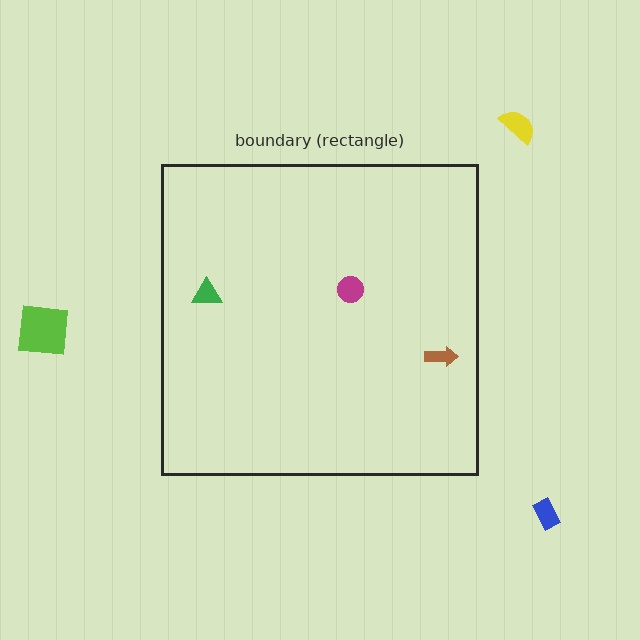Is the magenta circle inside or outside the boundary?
Inside.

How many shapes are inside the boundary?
3 inside, 3 outside.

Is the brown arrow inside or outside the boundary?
Inside.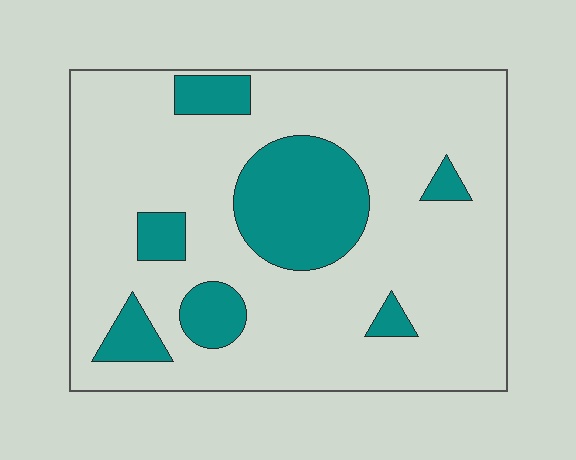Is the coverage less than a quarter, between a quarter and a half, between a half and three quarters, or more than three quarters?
Less than a quarter.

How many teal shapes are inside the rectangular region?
7.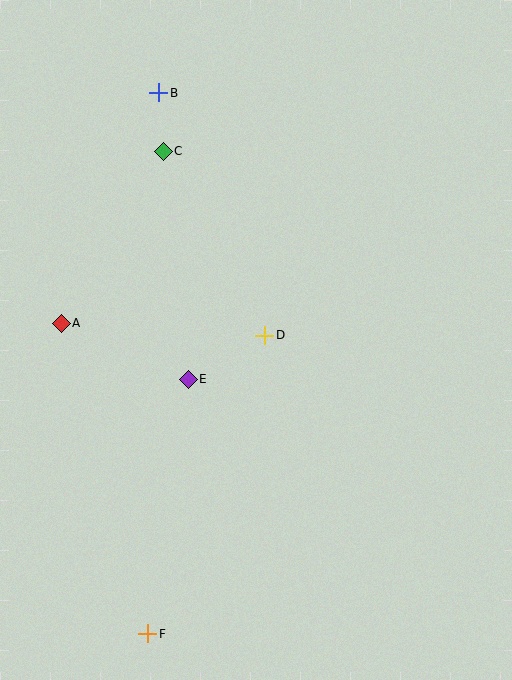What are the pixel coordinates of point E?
Point E is at (188, 379).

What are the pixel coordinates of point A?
Point A is at (61, 323).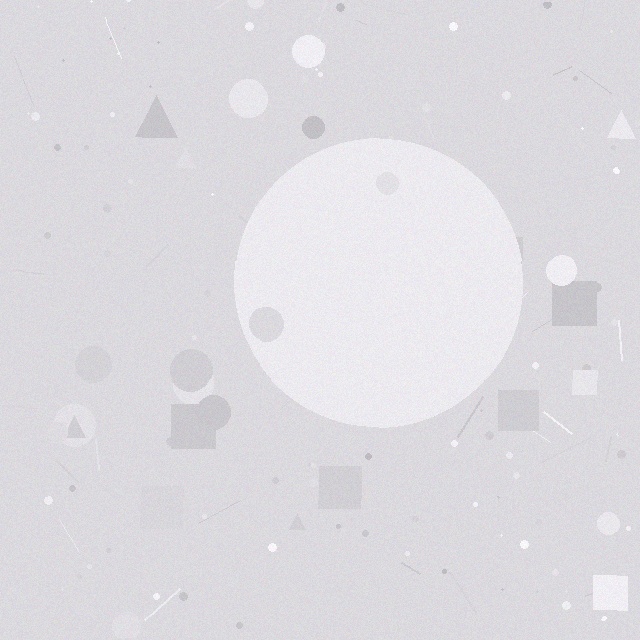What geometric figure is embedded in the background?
A circle is embedded in the background.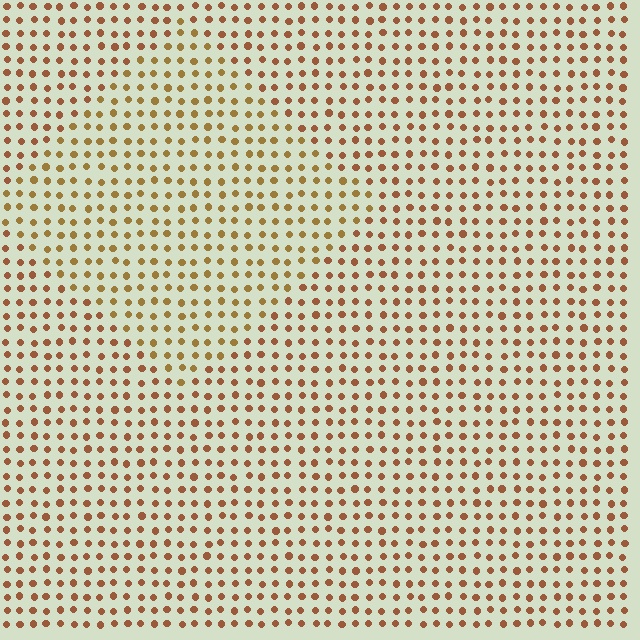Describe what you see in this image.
The image is filled with small brown elements in a uniform arrangement. A diamond-shaped region is visible where the elements are tinted to a slightly different hue, forming a subtle color boundary.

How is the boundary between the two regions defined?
The boundary is defined purely by a slight shift in hue (about 21 degrees). Spacing, size, and orientation are identical on both sides.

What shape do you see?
I see a diamond.